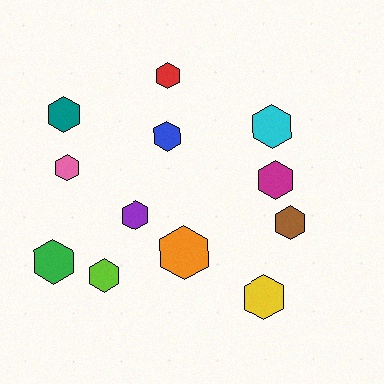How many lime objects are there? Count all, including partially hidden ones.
There is 1 lime object.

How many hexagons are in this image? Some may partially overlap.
There are 12 hexagons.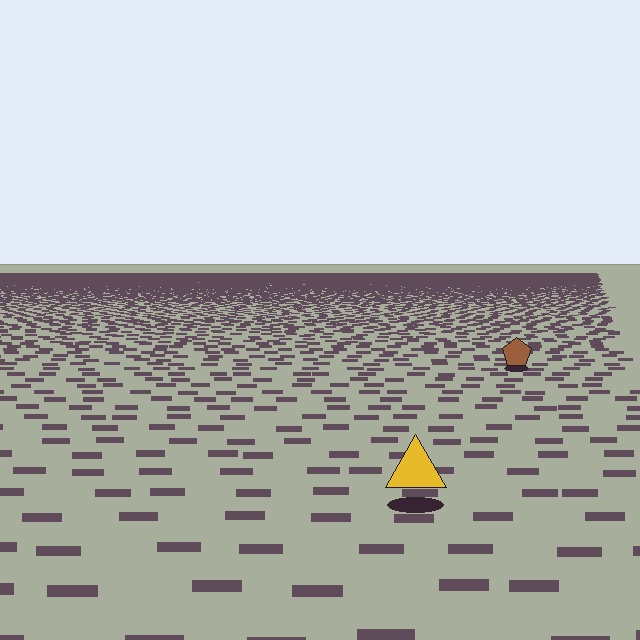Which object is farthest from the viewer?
The brown pentagon is farthest from the viewer. It appears smaller and the ground texture around it is denser.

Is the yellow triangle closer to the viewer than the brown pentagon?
Yes. The yellow triangle is closer — you can tell from the texture gradient: the ground texture is coarser near it.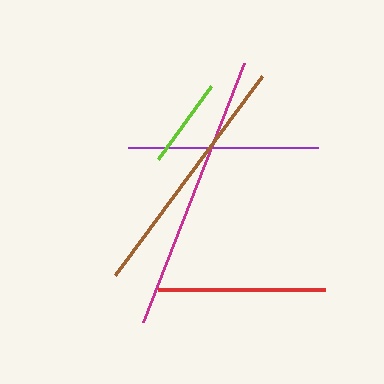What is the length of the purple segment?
The purple segment is approximately 190 pixels long.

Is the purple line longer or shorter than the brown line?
The brown line is longer than the purple line.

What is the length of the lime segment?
The lime segment is approximately 90 pixels long.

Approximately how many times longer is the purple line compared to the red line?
The purple line is approximately 1.1 times the length of the red line.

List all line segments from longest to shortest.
From longest to shortest: magenta, brown, purple, red, lime.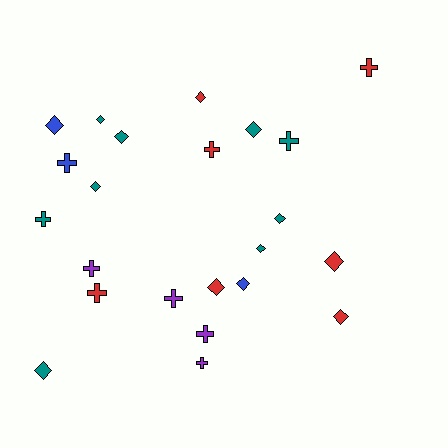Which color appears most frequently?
Teal, with 9 objects.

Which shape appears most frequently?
Diamond, with 13 objects.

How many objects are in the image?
There are 23 objects.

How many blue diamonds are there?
There are 2 blue diamonds.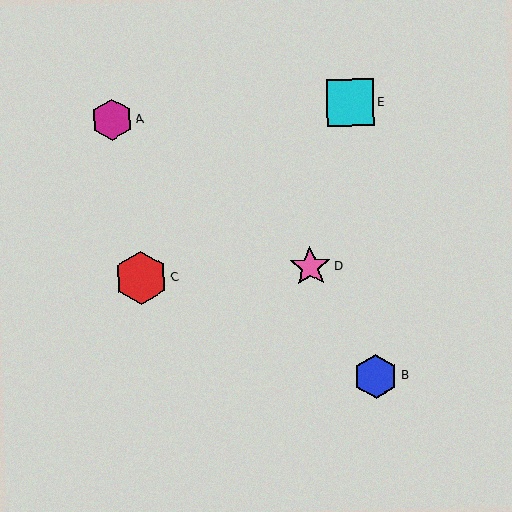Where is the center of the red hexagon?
The center of the red hexagon is at (141, 278).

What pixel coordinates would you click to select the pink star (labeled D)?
Click at (310, 267) to select the pink star D.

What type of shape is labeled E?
Shape E is a cyan square.